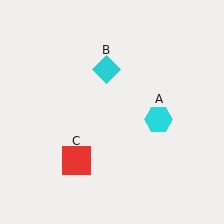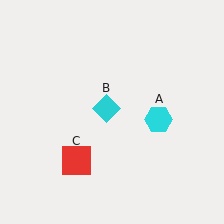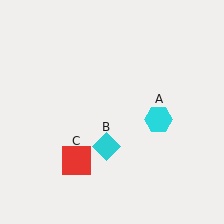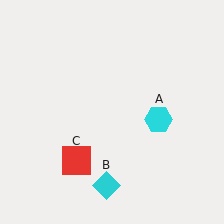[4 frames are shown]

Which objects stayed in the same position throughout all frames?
Cyan hexagon (object A) and red square (object C) remained stationary.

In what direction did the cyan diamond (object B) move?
The cyan diamond (object B) moved down.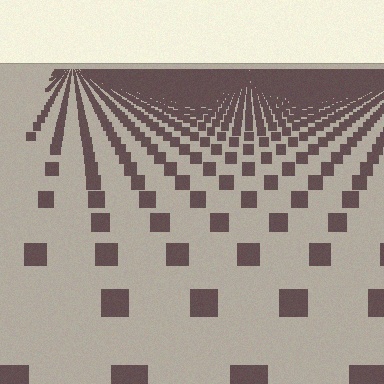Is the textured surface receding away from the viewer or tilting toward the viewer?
The surface is receding away from the viewer. Texture elements get smaller and denser toward the top.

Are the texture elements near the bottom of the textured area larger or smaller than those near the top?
Larger. Near the bottom, elements are closer to the viewer and appear at a bigger on-screen size.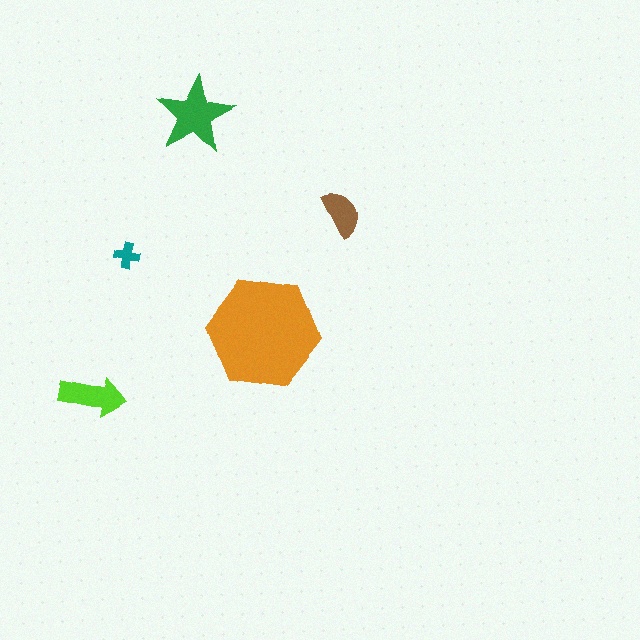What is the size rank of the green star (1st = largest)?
2nd.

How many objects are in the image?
There are 5 objects in the image.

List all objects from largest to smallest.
The orange hexagon, the green star, the lime arrow, the brown semicircle, the teal cross.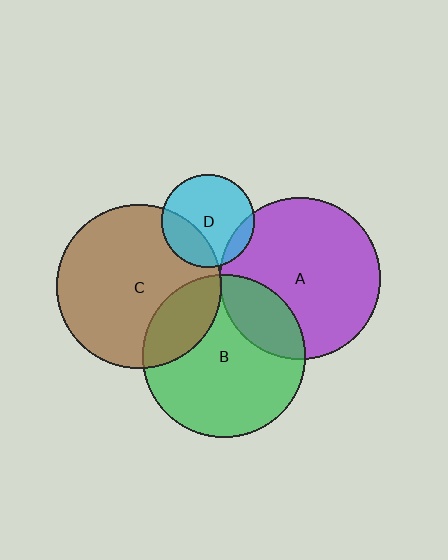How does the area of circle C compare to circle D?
Approximately 3.1 times.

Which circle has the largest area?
Circle C (brown).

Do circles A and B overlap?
Yes.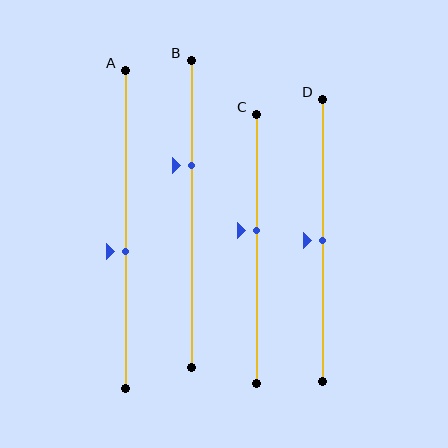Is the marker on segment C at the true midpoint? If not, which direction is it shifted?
No, the marker on segment C is shifted upward by about 7% of the segment length.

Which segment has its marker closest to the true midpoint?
Segment D has its marker closest to the true midpoint.